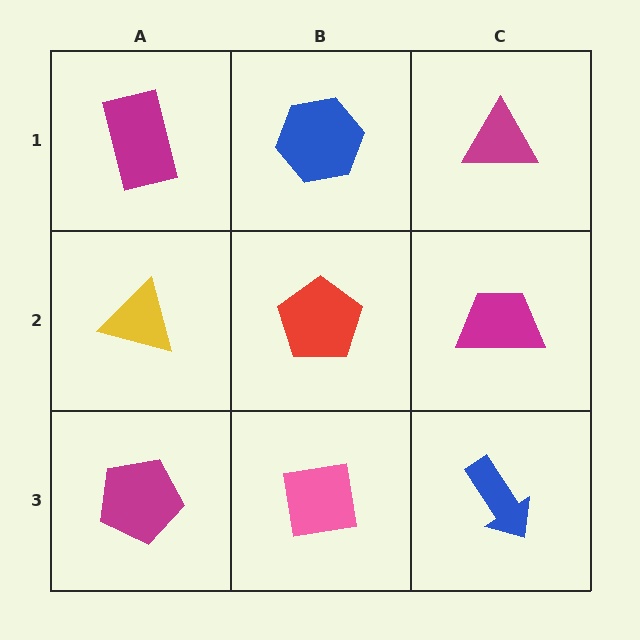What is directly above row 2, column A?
A magenta rectangle.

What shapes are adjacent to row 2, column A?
A magenta rectangle (row 1, column A), a magenta pentagon (row 3, column A), a red pentagon (row 2, column B).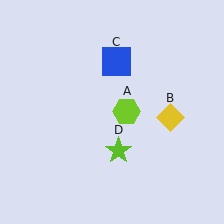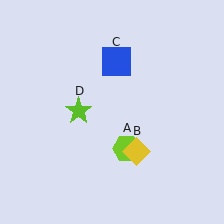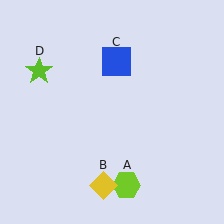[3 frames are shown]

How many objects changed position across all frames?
3 objects changed position: lime hexagon (object A), yellow diamond (object B), lime star (object D).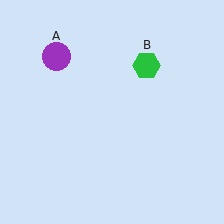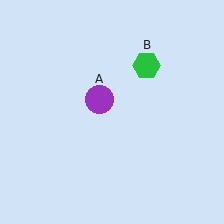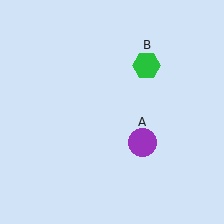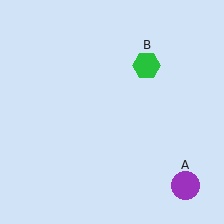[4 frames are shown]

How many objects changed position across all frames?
1 object changed position: purple circle (object A).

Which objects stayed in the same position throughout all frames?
Green hexagon (object B) remained stationary.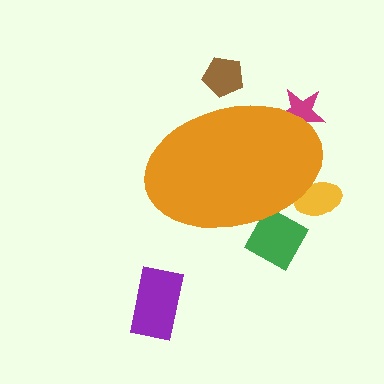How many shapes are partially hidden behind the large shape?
4 shapes are partially hidden.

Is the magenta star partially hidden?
Yes, the magenta star is partially hidden behind the orange ellipse.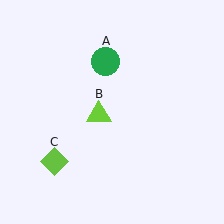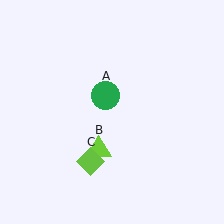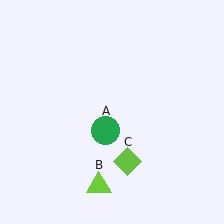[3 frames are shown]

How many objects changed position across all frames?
3 objects changed position: green circle (object A), lime triangle (object B), lime diamond (object C).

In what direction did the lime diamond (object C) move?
The lime diamond (object C) moved right.